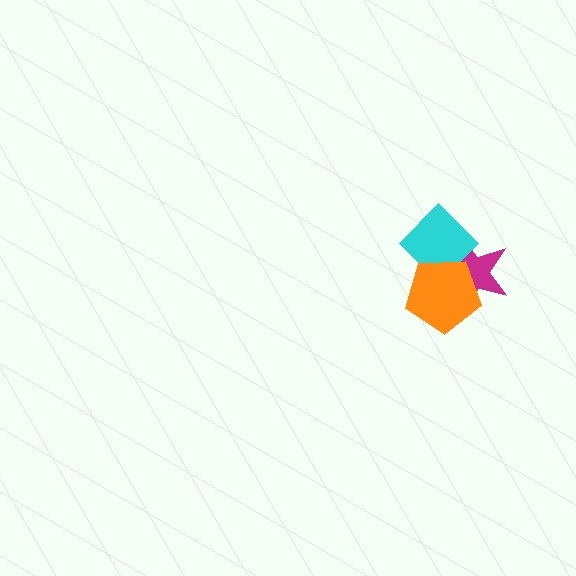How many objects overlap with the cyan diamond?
2 objects overlap with the cyan diamond.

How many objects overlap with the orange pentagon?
2 objects overlap with the orange pentagon.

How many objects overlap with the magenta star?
2 objects overlap with the magenta star.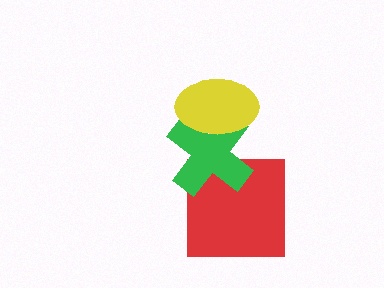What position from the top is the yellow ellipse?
The yellow ellipse is 1st from the top.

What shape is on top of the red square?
The green cross is on top of the red square.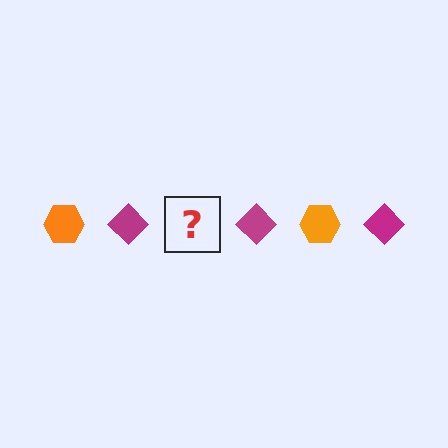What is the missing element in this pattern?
The missing element is an orange hexagon.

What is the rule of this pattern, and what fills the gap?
The rule is that the pattern alternates between orange hexagon and magenta diamond. The gap should be filled with an orange hexagon.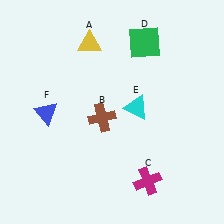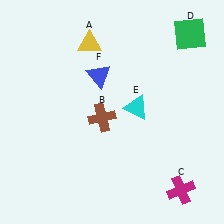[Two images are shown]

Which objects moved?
The objects that moved are: the magenta cross (C), the green square (D), the blue triangle (F).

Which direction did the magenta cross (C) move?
The magenta cross (C) moved right.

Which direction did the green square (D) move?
The green square (D) moved right.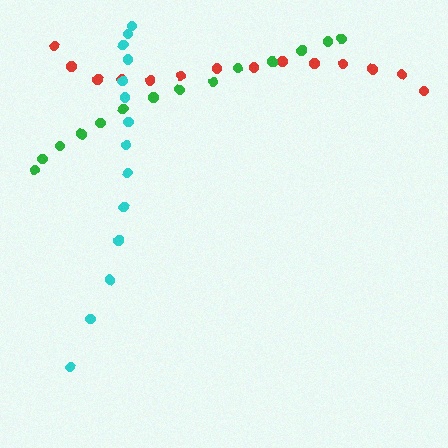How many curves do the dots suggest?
There are 3 distinct paths.